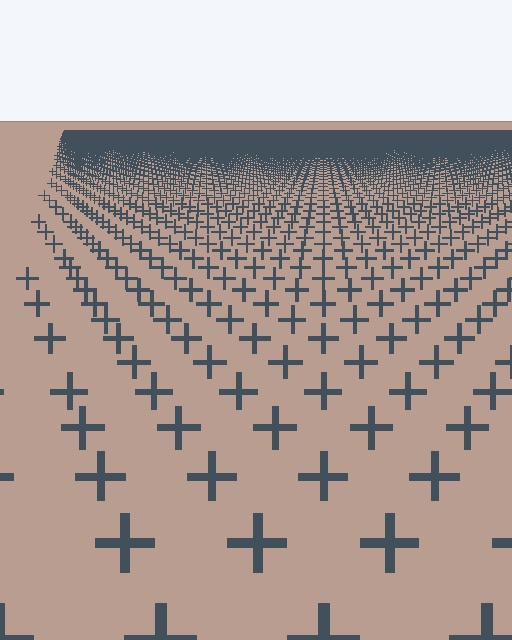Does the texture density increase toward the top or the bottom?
Density increases toward the top.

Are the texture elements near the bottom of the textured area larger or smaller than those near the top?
Larger. Near the bottom, elements are closer to the viewer and appear at a bigger on-screen size.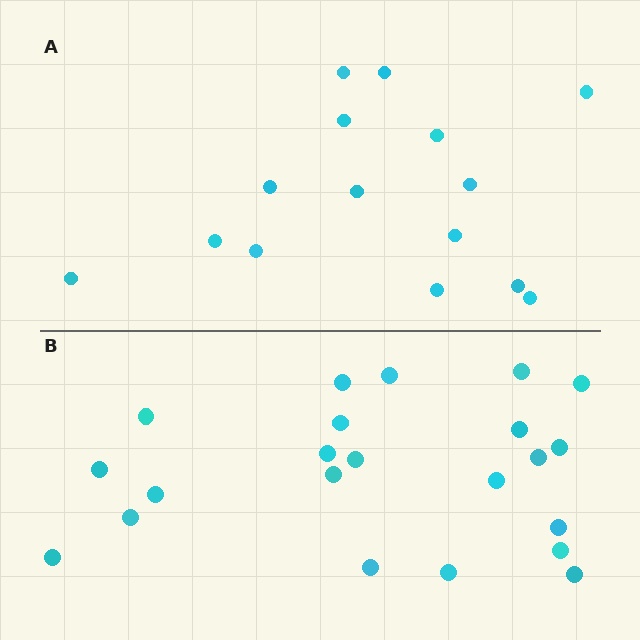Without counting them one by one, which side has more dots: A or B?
Region B (the bottom region) has more dots.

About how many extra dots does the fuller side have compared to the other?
Region B has roughly 8 or so more dots than region A.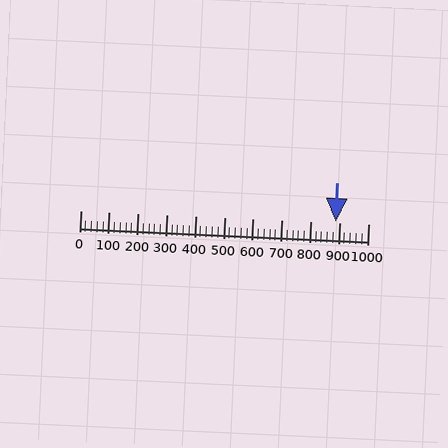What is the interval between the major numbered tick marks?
The major tick marks are spaced 100 units apart.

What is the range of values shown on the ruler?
The ruler shows values from 0 to 1000.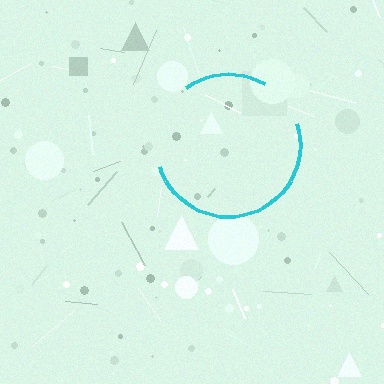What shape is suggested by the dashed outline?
The dashed outline suggests a circle.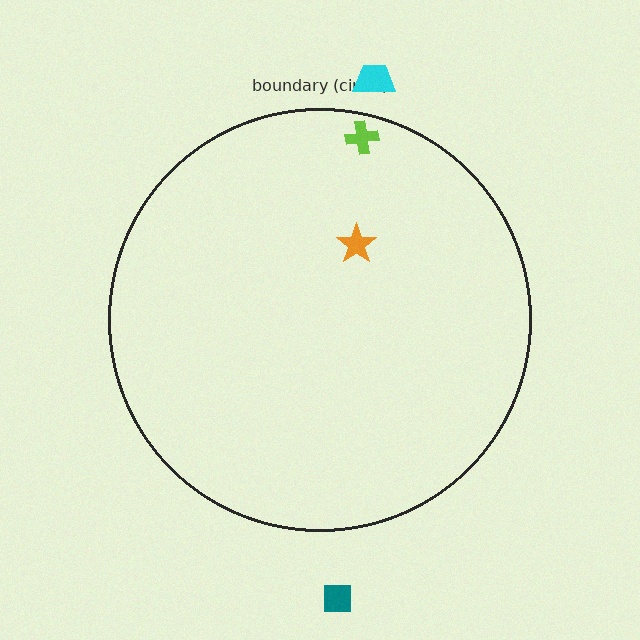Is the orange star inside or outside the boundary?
Inside.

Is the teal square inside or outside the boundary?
Outside.